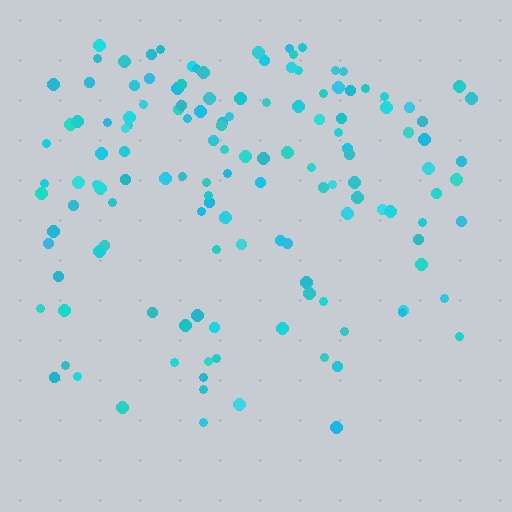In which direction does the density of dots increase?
From bottom to top, with the top side densest.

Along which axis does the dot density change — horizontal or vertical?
Vertical.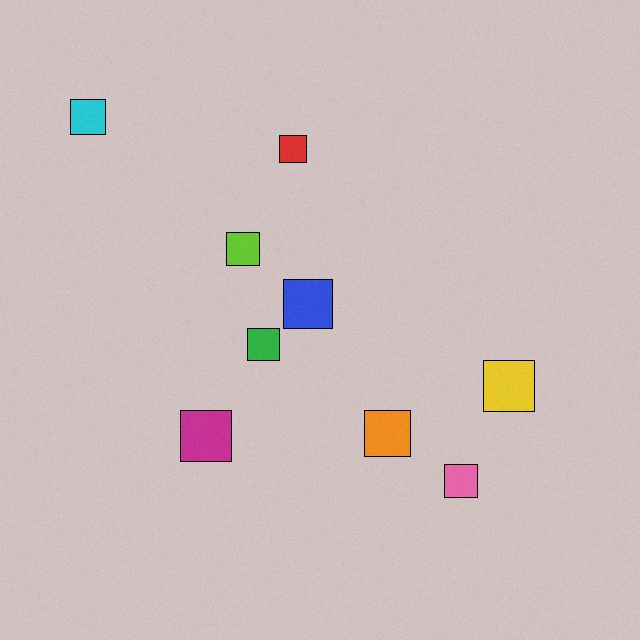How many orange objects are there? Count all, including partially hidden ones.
There is 1 orange object.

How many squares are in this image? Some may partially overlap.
There are 9 squares.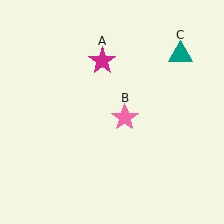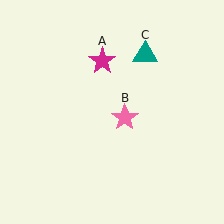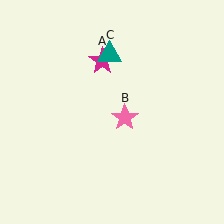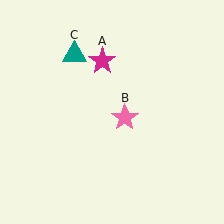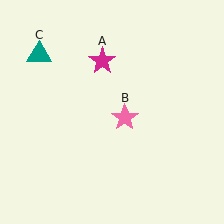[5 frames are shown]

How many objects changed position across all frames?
1 object changed position: teal triangle (object C).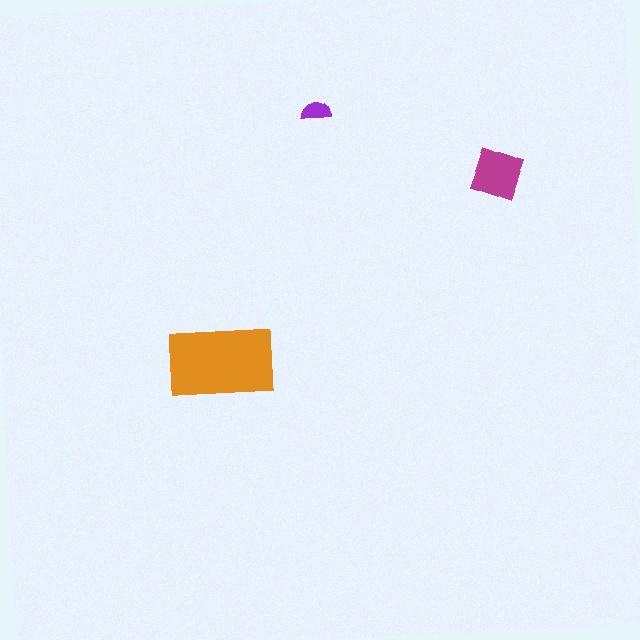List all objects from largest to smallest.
The orange rectangle, the magenta square, the purple semicircle.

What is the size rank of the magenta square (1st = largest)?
2nd.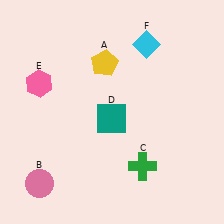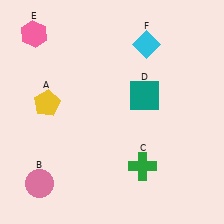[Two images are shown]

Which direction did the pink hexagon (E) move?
The pink hexagon (E) moved up.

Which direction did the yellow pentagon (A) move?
The yellow pentagon (A) moved left.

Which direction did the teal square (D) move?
The teal square (D) moved right.